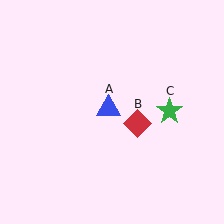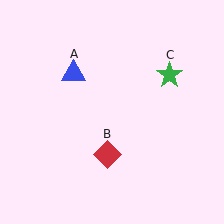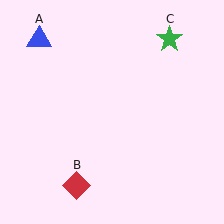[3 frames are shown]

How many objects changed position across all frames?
3 objects changed position: blue triangle (object A), red diamond (object B), green star (object C).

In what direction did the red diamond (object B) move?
The red diamond (object B) moved down and to the left.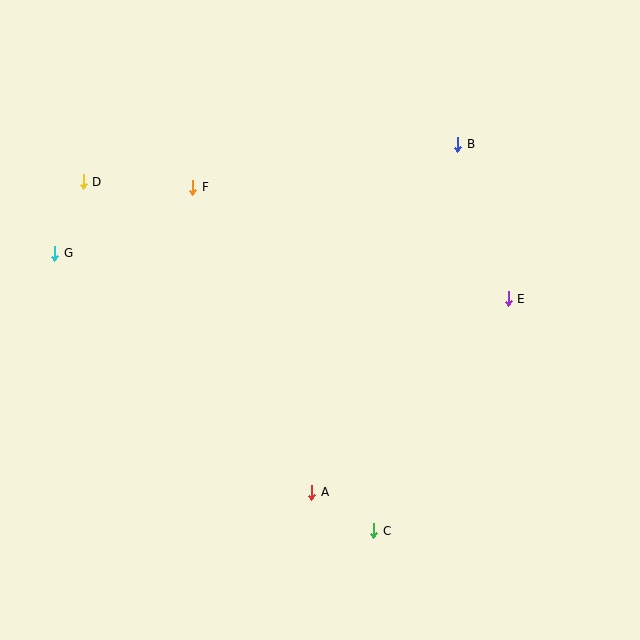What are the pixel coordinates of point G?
Point G is at (55, 253).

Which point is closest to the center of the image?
Point A at (312, 492) is closest to the center.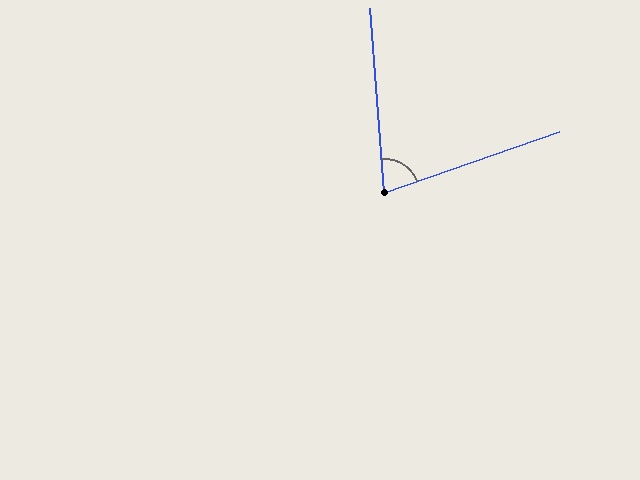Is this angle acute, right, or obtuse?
It is acute.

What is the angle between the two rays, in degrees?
Approximately 75 degrees.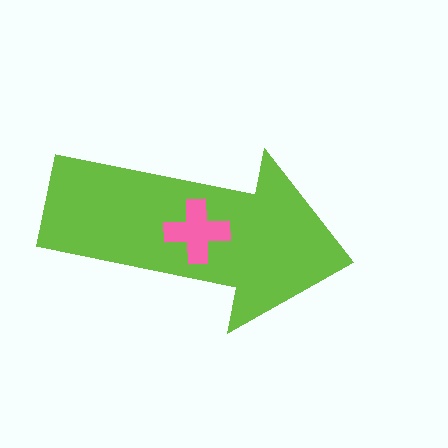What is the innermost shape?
The pink cross.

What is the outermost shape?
The lime arrow.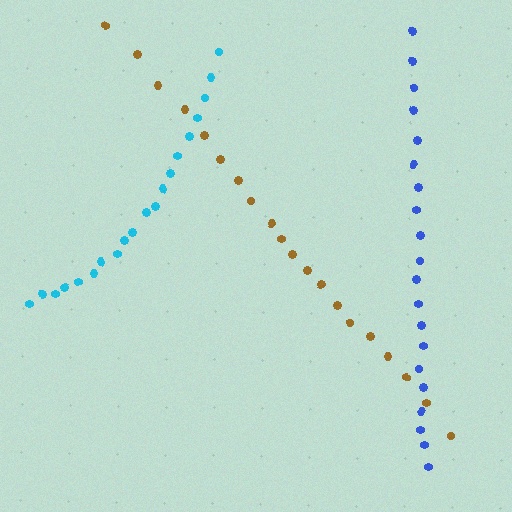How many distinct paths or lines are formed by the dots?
There are 3 distinct paths.